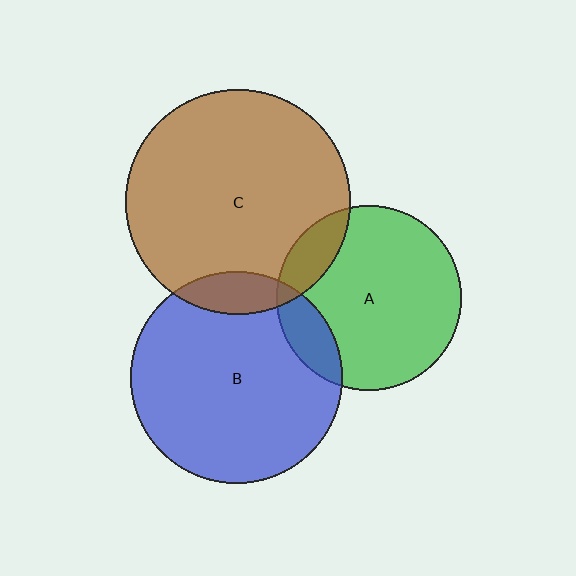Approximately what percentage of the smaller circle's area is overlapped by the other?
Approximately 15%.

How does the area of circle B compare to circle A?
Approximately 1.3 times.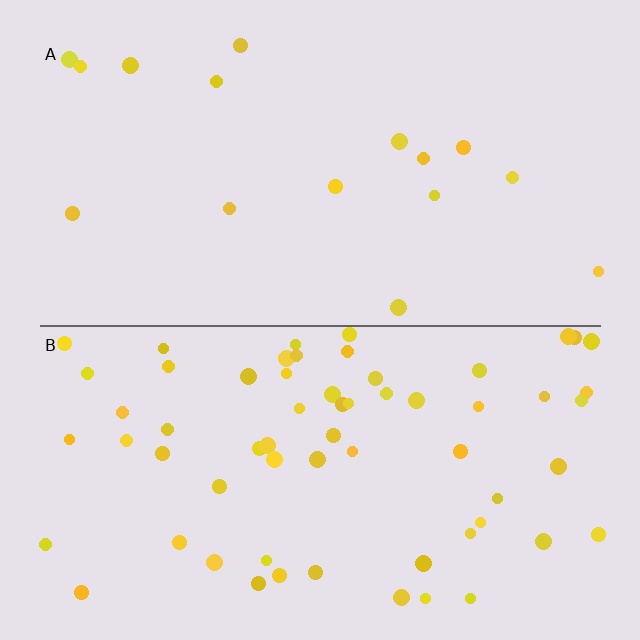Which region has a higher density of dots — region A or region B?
B (the bottom).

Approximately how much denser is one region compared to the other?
Approximately 4.0× — region B over region A.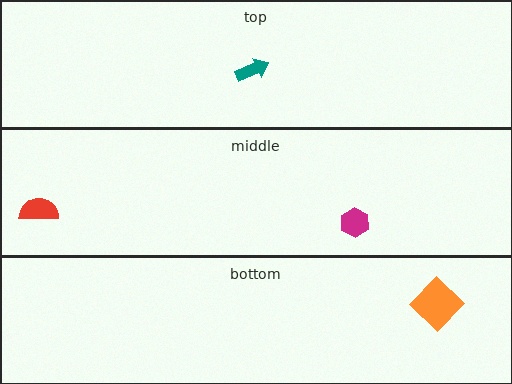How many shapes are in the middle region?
2.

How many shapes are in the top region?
1.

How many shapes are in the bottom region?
1.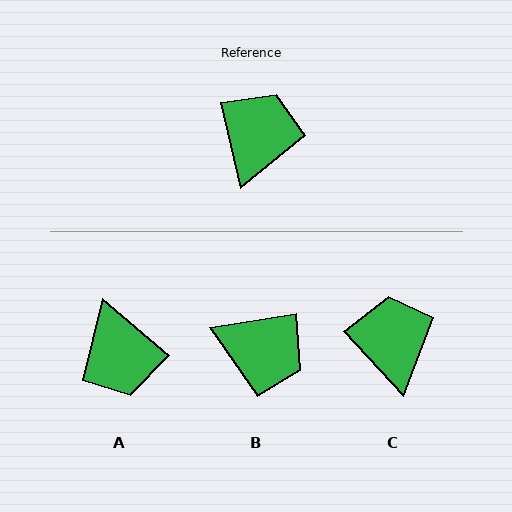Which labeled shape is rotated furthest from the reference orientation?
A, about 142 degrees away.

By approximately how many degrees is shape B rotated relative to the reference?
Approximately 93 degrees clockwise.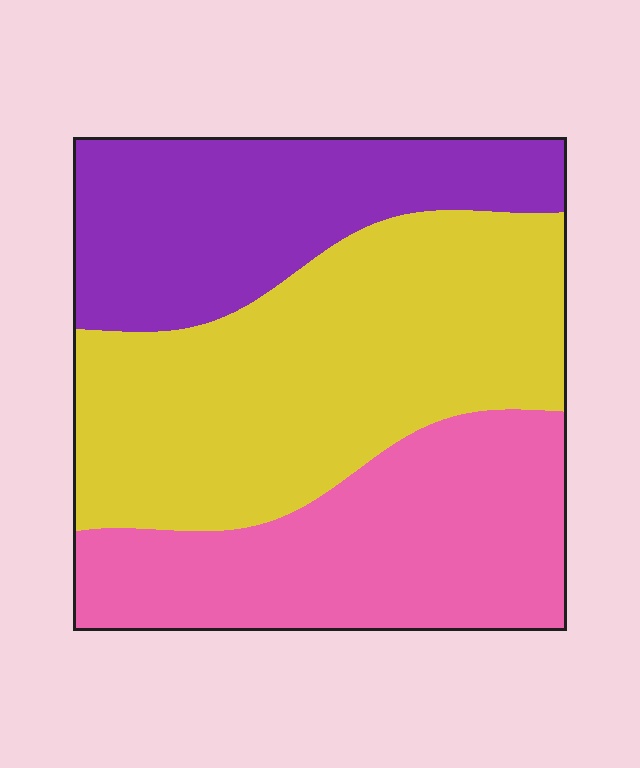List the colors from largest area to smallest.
From largest to smallest: yellow, pink, purple.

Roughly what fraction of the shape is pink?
Pink covers roughly 30% of the shape.